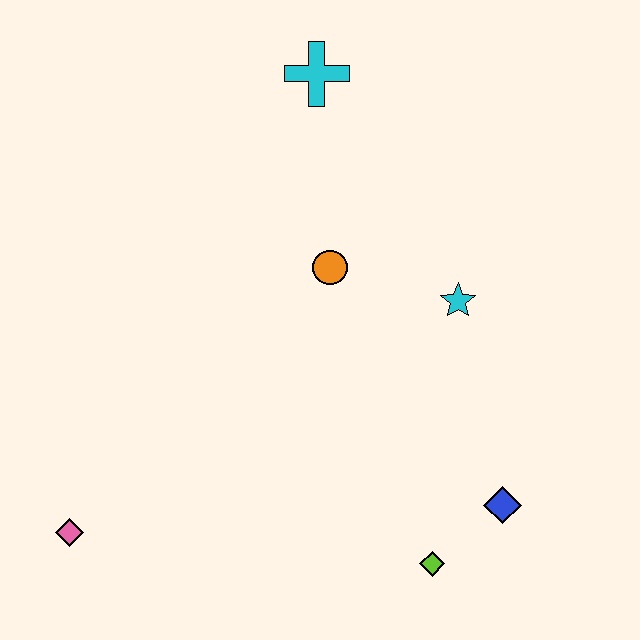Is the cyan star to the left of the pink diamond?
No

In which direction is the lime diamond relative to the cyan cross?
The lime diamond is below the cyan cross.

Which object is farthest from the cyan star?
The pink diamond is farthest from the cyan star.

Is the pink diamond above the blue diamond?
No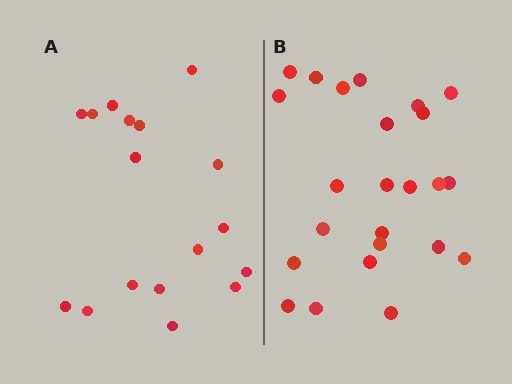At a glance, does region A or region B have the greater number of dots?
Region B (the right region) has more dots.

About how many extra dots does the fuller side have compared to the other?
Region B has roughly 8 or so more dots than region A.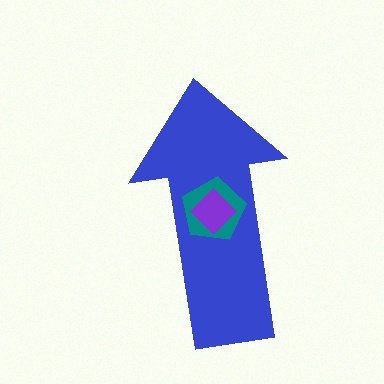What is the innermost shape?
The purple diamond.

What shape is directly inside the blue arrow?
The teal pentagon.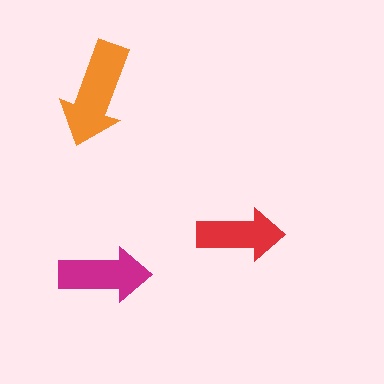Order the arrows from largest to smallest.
the orange one, the magenta one, the red one.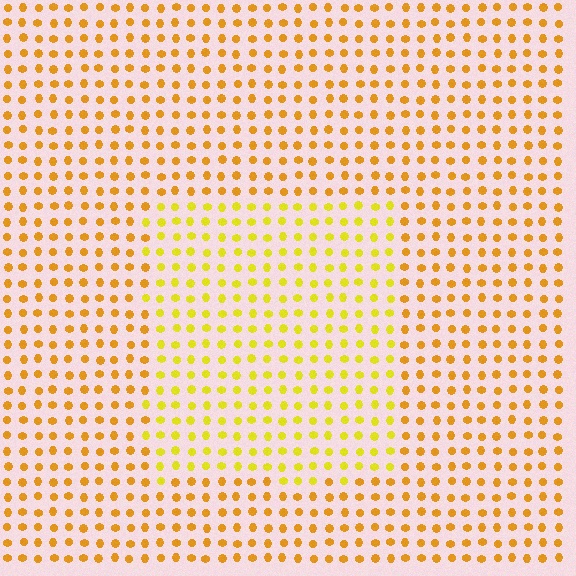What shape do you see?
I see a rectangle.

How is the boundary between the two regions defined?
The boundary is defined purely by a slight shift in hue (about 24 degrees). Spacing, size, and orientation are identical on both sides.